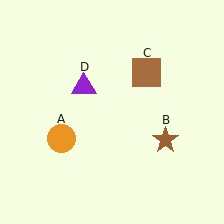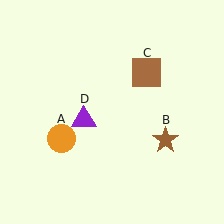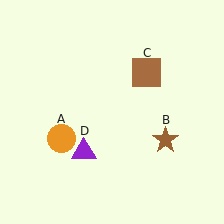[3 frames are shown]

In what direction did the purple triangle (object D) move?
The purple triangle (object D) moved down.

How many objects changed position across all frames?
1 object changed position: purple triangle (object D).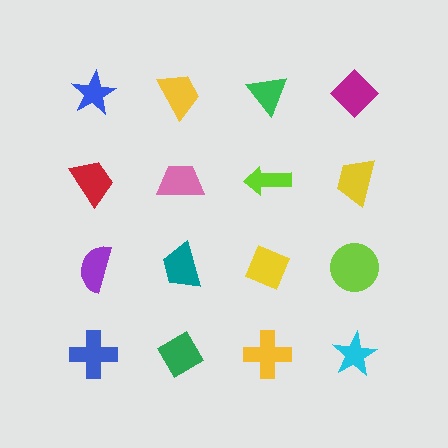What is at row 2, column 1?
A red trapezoid.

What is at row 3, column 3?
A yellow diamond.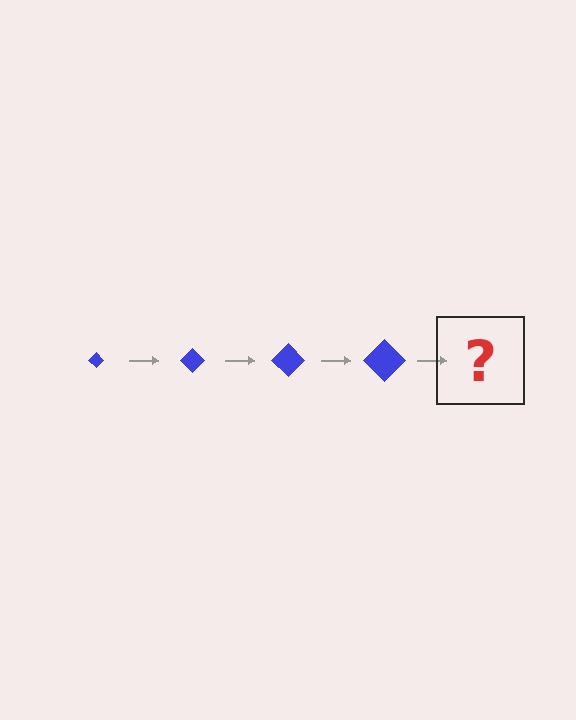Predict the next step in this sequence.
The next step is a blue diamond, larger than the previous one.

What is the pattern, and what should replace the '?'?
The pattern is that the diamond gets progressively larger each step. The '?' should be a blue diamond, larger than the previous one.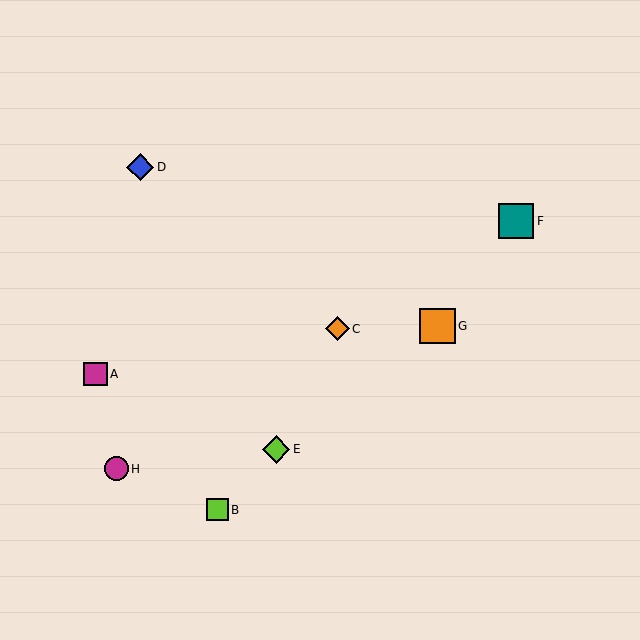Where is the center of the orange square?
The center of the orange square is at (437, 326).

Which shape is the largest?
The orange square (labeled G) is the largest.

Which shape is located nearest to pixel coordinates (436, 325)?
The orange square (labeled G) at (437, 326) is nearest to that location.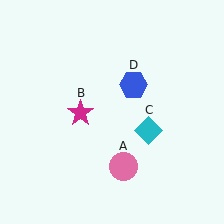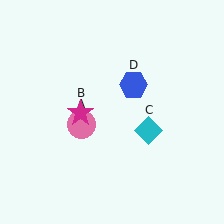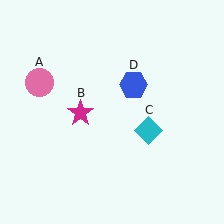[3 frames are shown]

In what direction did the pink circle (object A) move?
The pink circle (object A) moved up and to the left.